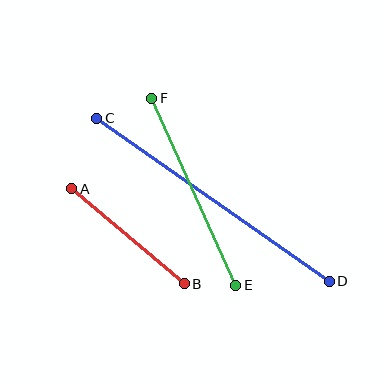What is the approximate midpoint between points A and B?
The midpoint is at approximately (128, 236) pixels.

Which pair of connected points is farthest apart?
Points C and D are farthest apart.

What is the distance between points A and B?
The distance is approximately 147 pixels.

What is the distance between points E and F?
The distance is approximately 205 pixels.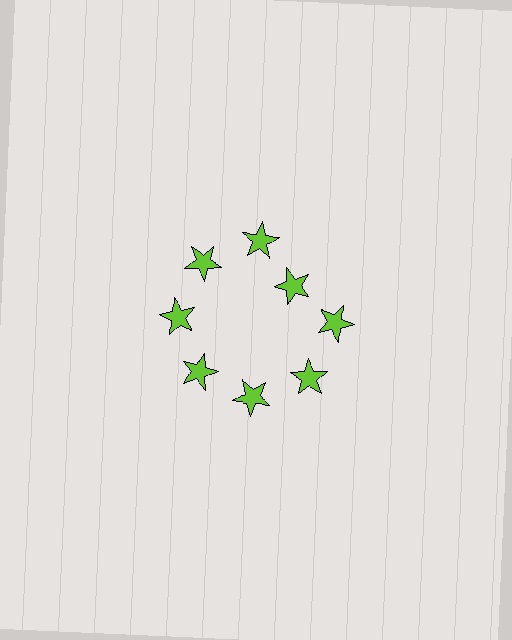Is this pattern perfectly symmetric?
No. The 8 lime stars are arranged in a ring, but one element near the 2 o'clock position is pulled inward toward the center, breaking the 8-fold rotational symmetry.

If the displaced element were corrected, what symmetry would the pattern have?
It would have 8-fold rotational symmetry — the pattern would map onto itself every 45 degrees.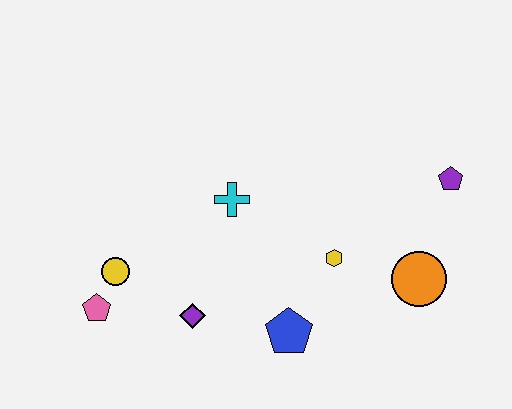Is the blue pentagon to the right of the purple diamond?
Yes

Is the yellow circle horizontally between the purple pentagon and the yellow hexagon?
No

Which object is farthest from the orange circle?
The pink pentagon is farthest from the orange circle.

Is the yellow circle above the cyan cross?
No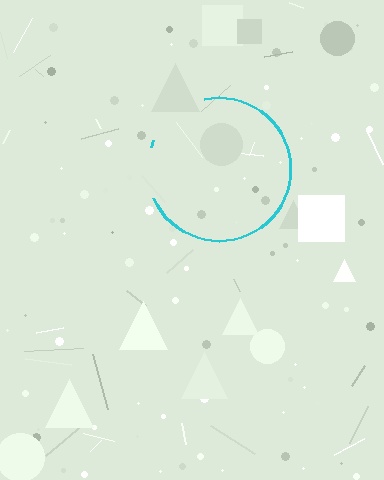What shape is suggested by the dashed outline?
The dashed outline suggests a circle.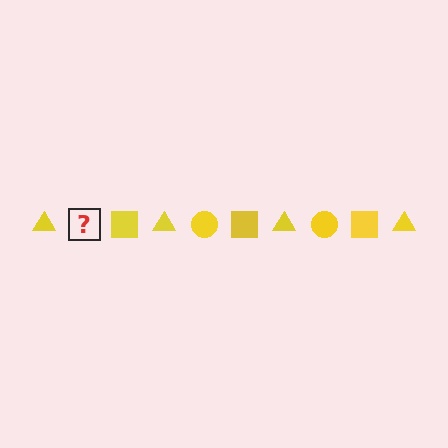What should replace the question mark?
The question mark should be replaced with a yellow circle.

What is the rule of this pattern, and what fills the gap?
The rule is that the pattern cycles through triangle, circle, square shapes in yellow. The gap should be filled with a yellow circle.